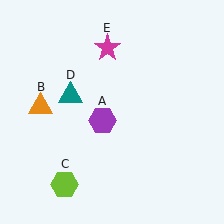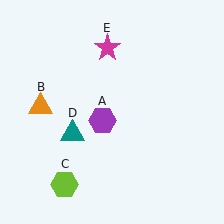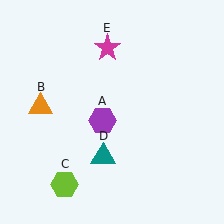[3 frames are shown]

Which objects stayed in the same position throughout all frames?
Purple hexagon (object A) and orange triangle (object B) and lime hexagon (object C) and magenta star (object E) remained stationary.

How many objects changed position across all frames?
1 object changed position: teal triangle (object D).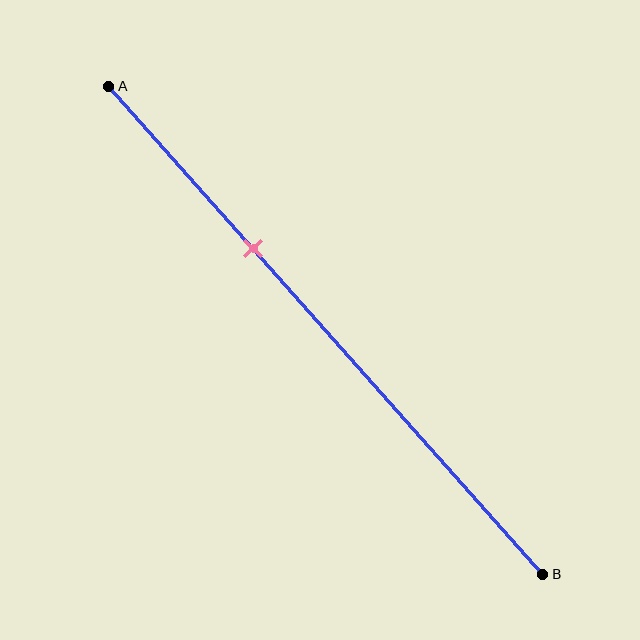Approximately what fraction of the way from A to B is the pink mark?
The pink mark is approximately 35% of the way from A to B.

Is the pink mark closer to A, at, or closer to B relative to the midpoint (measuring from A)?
The pink mark is closer to point A than the midpoint of segment AB.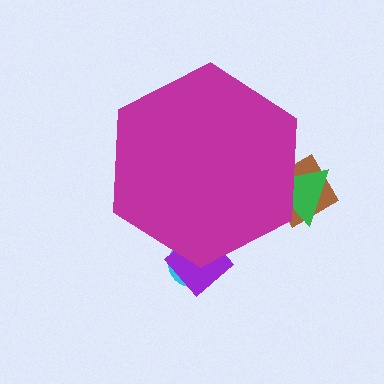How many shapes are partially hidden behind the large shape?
4 shapes are partially hidden.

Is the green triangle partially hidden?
Yes, the green triangle is partially hidden behind the magenta hexagon.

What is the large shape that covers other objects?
A magenta hexagon.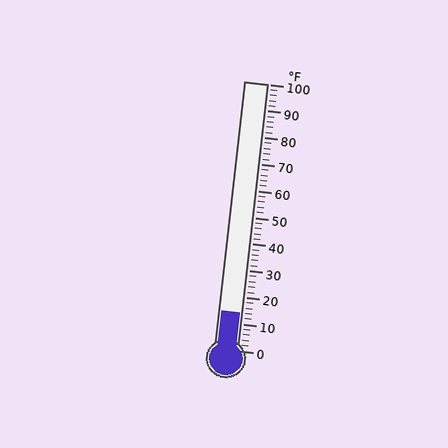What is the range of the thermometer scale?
The thermometer scale ranges from 0°F to 100°F.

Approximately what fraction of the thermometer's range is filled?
The thermometer is filled to approximately 15% of its range.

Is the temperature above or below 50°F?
The temperature is below 50°F.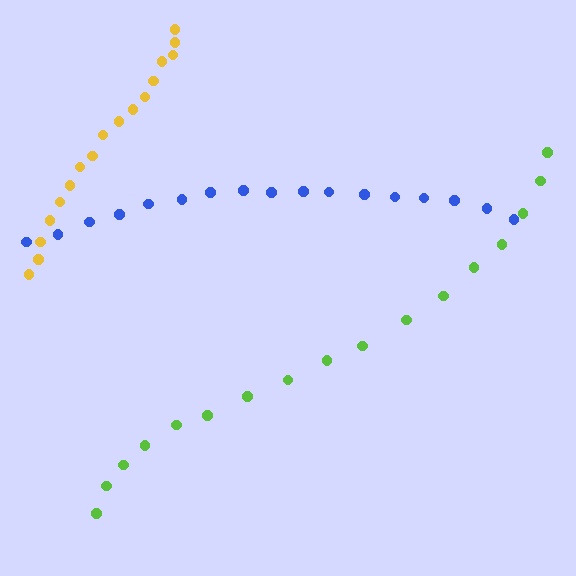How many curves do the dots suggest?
There are 3 distinct paths.